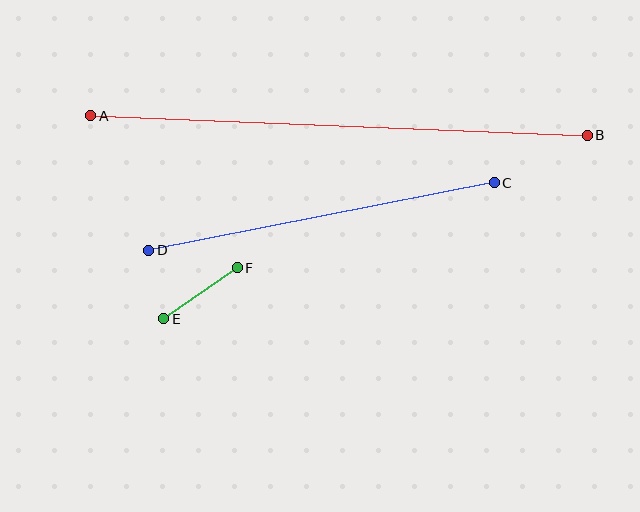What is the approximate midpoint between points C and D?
The midpoint is at approximately (322, 216) pixels.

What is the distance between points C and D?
The distance is approximately 352 pixels.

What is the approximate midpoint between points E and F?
The midpoint is at approximately (200, 293) pixels.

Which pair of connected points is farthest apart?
Points A and B are farthest apart.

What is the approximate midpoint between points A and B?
The midpoint is at approximately (339, 125) pixels.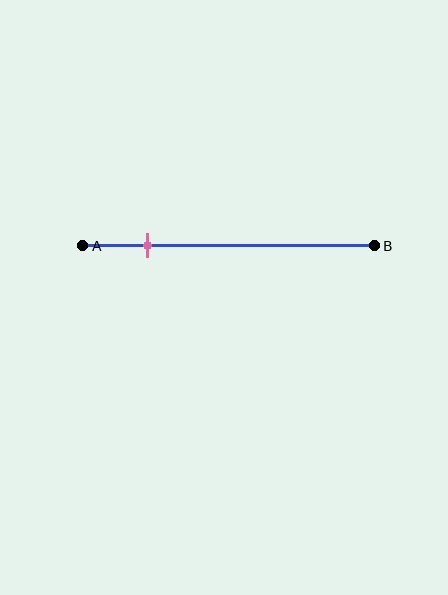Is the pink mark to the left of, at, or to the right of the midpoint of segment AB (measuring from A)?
The pink mark is to the left of the midpoint of segment AB.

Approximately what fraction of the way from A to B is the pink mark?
The pink mark is approximately 20% of the way from A to B.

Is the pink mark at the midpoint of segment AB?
No, the mark is at about 20% from A, not at the 50% midpoint.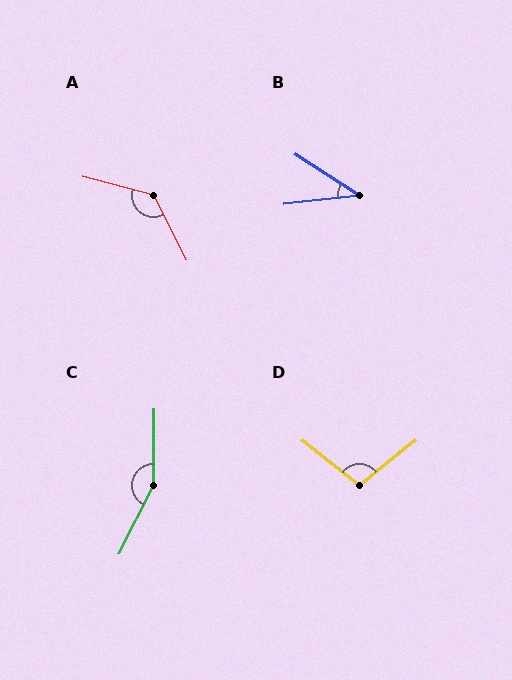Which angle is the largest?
C, at approximately 154 degrees.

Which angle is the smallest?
B, at approximately 39 degrees.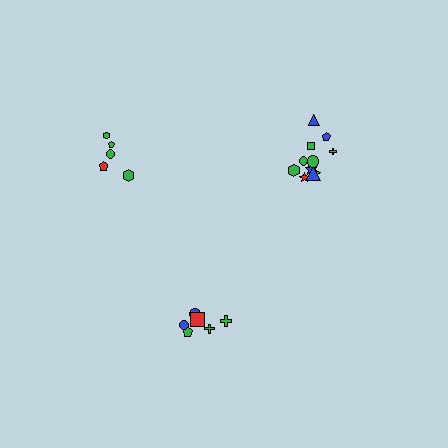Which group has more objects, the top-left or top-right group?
The top-right group.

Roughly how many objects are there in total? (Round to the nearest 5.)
Roughly 25 objects in total.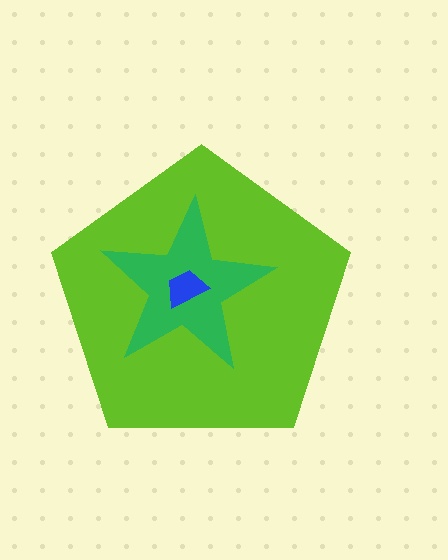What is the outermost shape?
The lime pentagon.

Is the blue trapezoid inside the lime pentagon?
Yes.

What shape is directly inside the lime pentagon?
The green star.